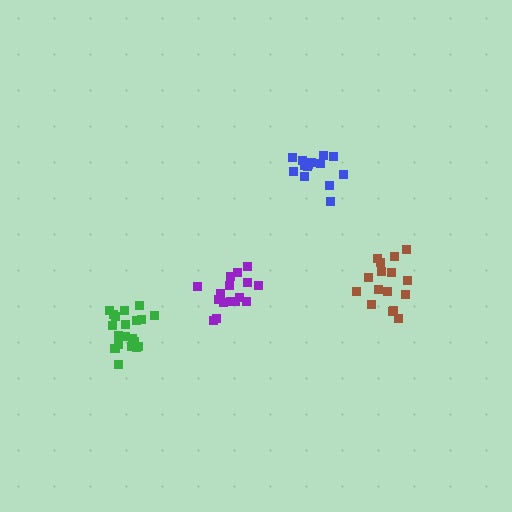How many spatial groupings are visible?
There are 4 spatial groupings.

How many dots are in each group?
Group 1: 16 dots, Group 2: 16 dots, Group 3: 20 dots, Group 4: 14 dots (66 total).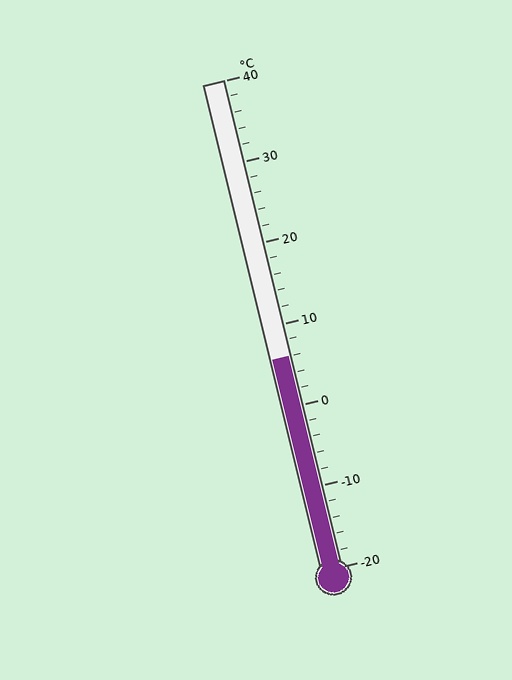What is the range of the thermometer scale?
The thermometer scale ranges from -20°C to 40°C.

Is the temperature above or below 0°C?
The temperature is above 0°C.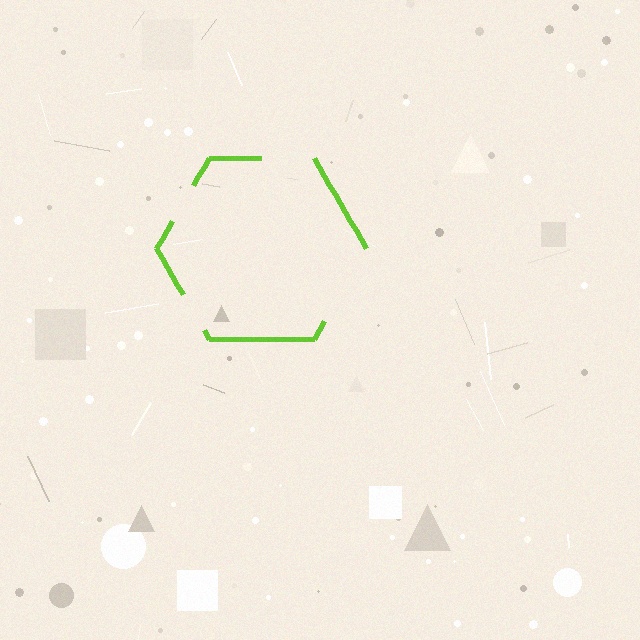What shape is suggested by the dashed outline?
The dashed outline suggests a hexagon.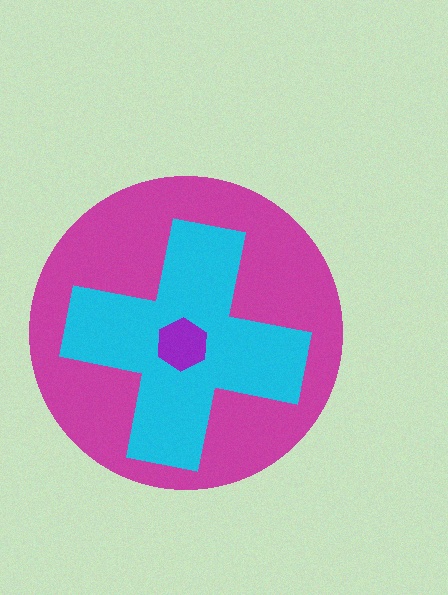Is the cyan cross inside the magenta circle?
Yes.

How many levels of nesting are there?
3.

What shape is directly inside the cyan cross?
The purple hexagon.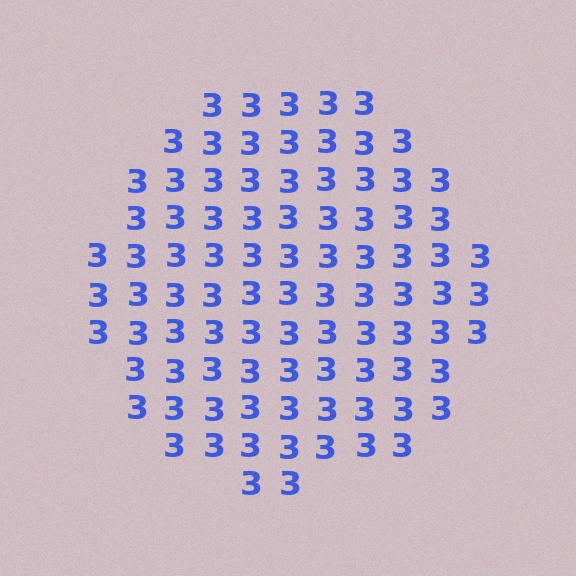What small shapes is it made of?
It is made of small digit 3's.